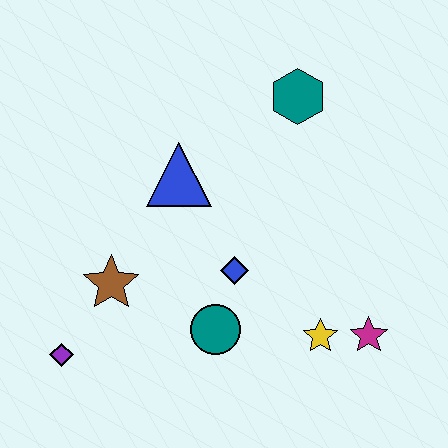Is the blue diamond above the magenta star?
Yes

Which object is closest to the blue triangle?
The blue diamond is closest to the blue triangle.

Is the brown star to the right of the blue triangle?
No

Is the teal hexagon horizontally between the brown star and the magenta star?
Yes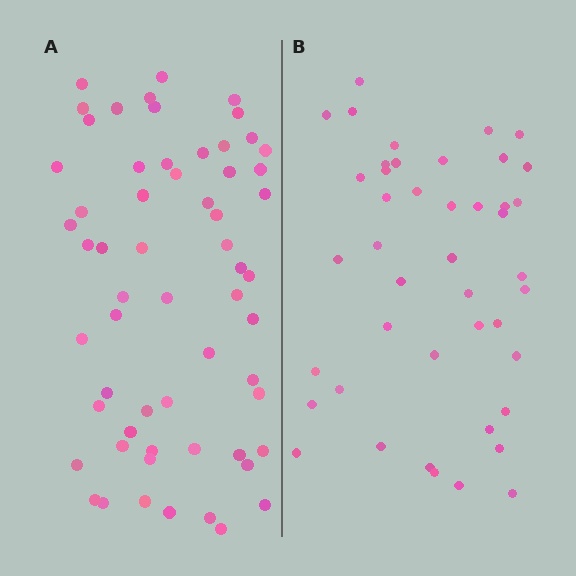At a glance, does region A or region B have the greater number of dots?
Region A (the left region) has more dots.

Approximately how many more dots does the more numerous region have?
Region A has approximately 15 more dots than region B.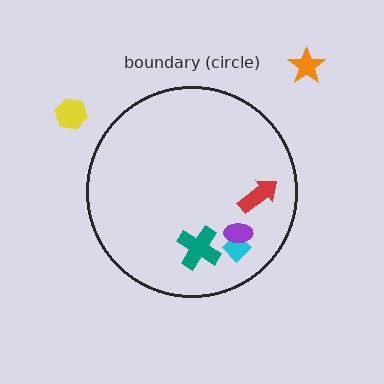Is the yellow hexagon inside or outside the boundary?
Outside.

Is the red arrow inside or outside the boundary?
Inside.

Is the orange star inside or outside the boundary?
Outside.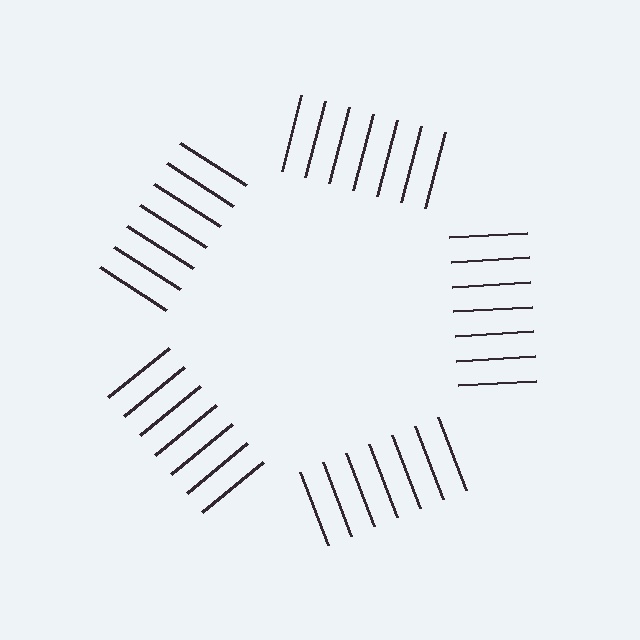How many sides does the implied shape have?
5 sides — the line-ends trace a pentagon.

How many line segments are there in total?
35 — 7 along each of the 5 edges.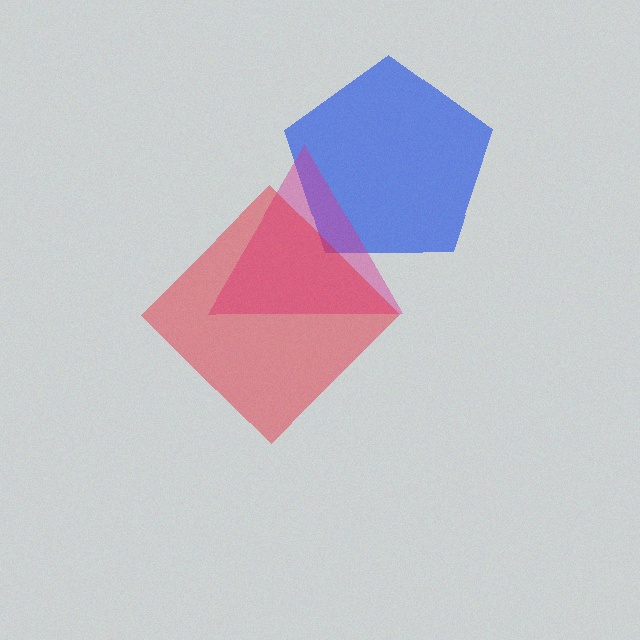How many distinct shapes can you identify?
There are 3 distinct shapes: a blue pentagon, a magenta triangle, a red diamond.